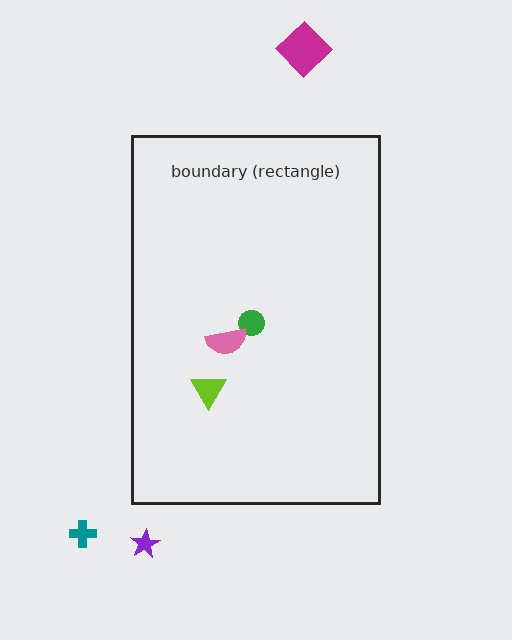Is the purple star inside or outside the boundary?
Outside.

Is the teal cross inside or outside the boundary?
Outside.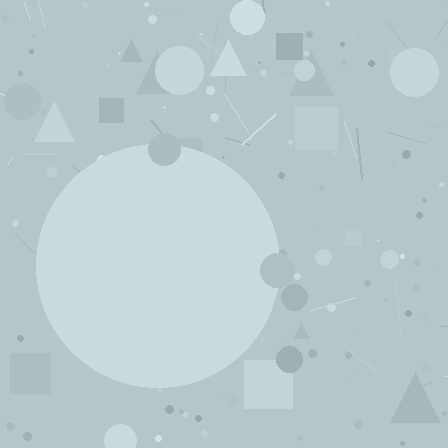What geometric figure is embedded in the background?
A circle is embedded in the background.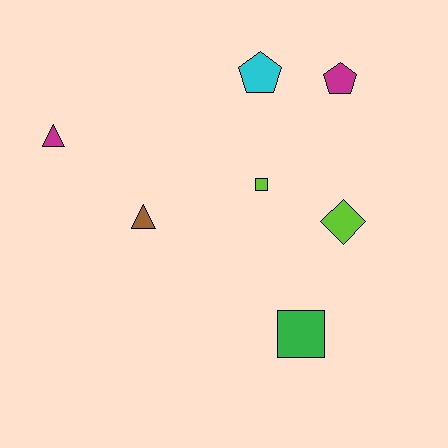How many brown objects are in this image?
There is 1 brown object.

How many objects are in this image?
There are 7 objects.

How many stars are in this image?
There are no stars.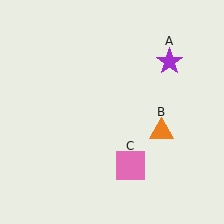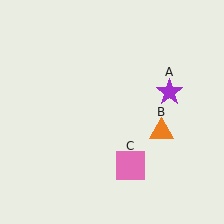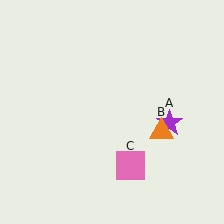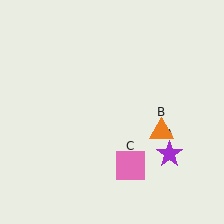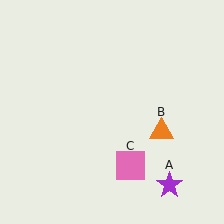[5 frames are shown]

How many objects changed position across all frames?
1 object changed position: purple star (object A).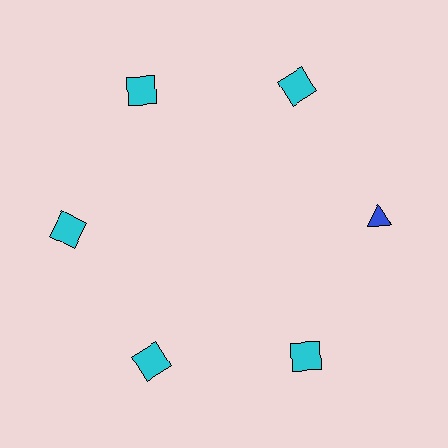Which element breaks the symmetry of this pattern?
The blue triangle at roughly the 3 o'clock position breaks the symmetry. All other shapes are cyan squares.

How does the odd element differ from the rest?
It differs in both color (blue instead of cyan) and shape (triangle instead of square).